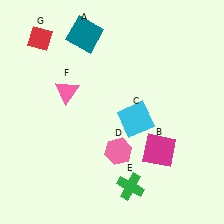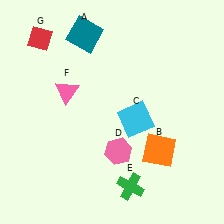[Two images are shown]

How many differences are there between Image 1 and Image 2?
There is 1 difference between the two images.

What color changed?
The square (B) changed from magenta in Image 1 to orange in Image 2.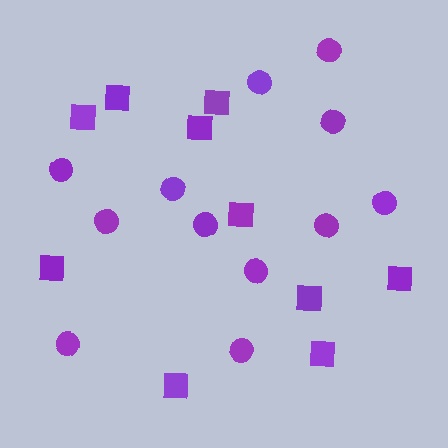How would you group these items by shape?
There are 2 groups: one group of circles (12) and one group of squares (10).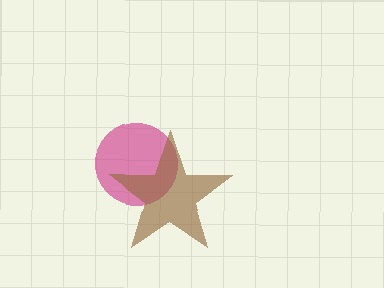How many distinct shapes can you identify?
There are 2 distinct shapes: a magenta circle, a brown star.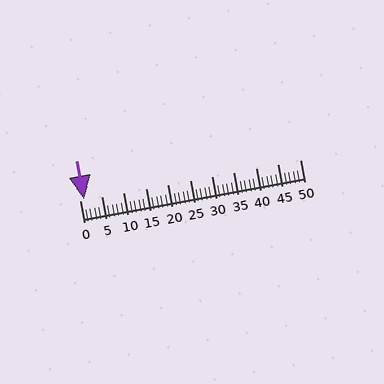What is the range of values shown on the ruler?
The ruler shows values from 0 to 50.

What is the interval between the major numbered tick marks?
The major tick marks are spaced 5 units apart.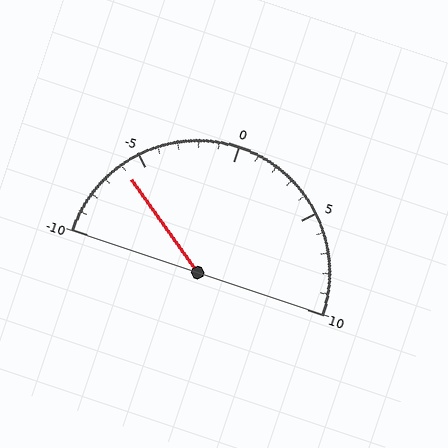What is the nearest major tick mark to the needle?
The nearest major tick mark is -5.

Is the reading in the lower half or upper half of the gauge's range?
The reading is in the lower half of the range (-10 to 10).